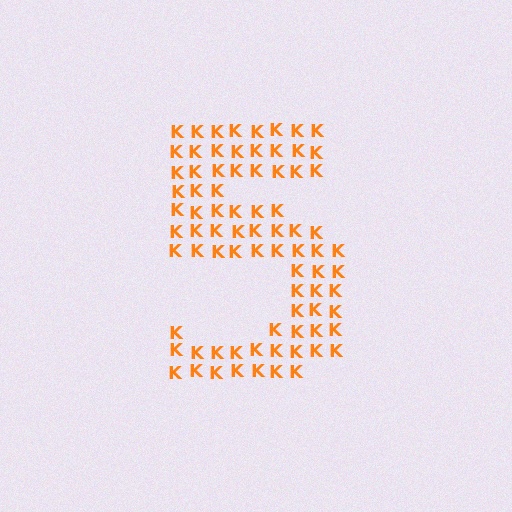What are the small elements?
The small elements are letter K's.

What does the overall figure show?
The overall figure shows the digit 5.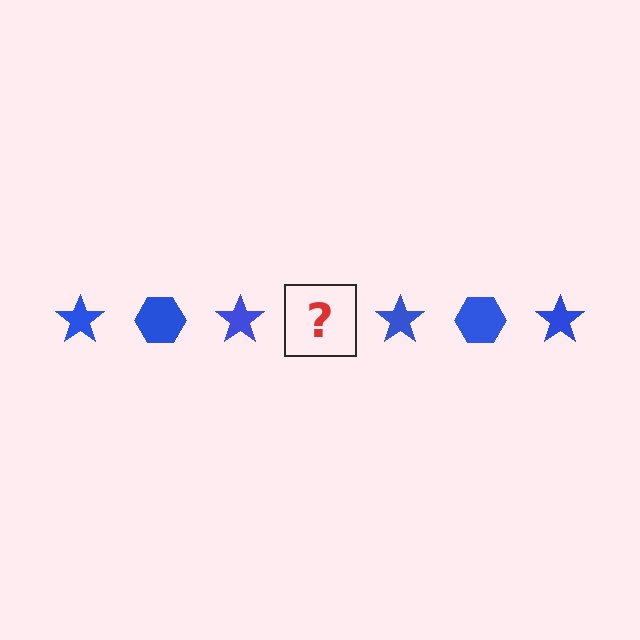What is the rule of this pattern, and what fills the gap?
The rule is that the pattern cycles through star, hexagon shapes in blue. The gap should be filled with a blue hexagon.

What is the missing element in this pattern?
The missing element is a blue hexagon.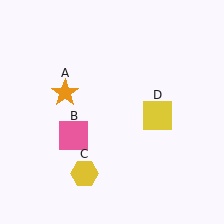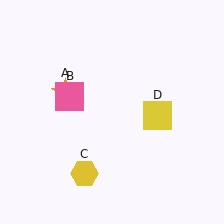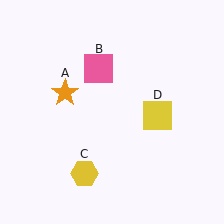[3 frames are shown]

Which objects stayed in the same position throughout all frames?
Orange star (object A) and yellow hexagon (object C) and yellow square (object D) remained stationary.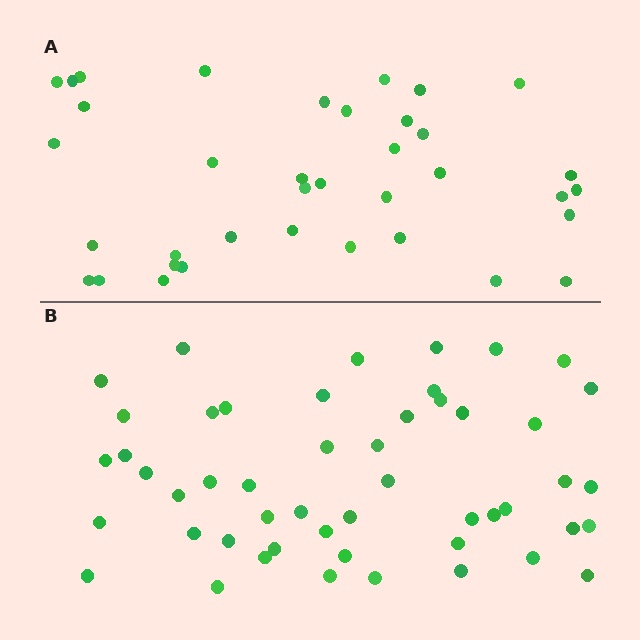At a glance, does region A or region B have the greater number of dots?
Region B (the bottom region) has more dots.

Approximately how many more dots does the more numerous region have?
Region B has approximately 15 more dots than region A.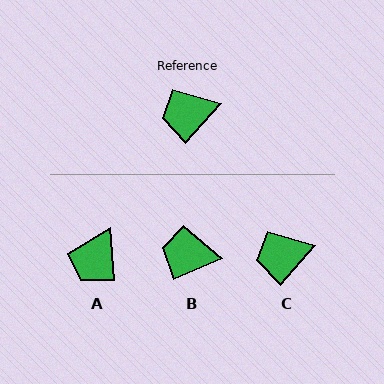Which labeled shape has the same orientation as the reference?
C.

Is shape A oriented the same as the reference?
No, it is off by about 46 degrees.